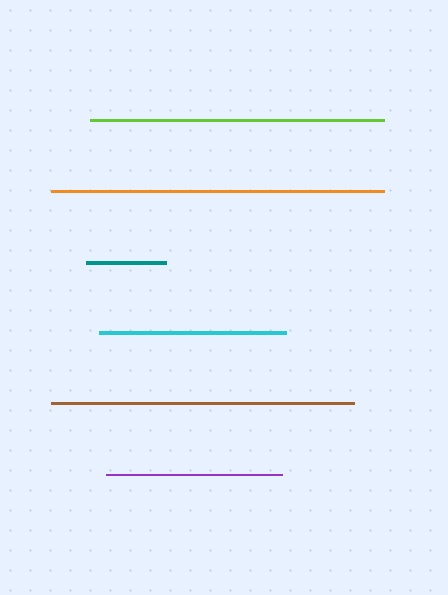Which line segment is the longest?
The orange line is the longest at approximately 333 pixels.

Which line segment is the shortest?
The teal line is the shortest at approximately 80 pixels.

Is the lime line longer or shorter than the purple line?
The lime line is longer than the purple line.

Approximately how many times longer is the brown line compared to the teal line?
The brown line is approximately 3.8 times the length of the teal line.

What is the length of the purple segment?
The purple segment is approximately 176 pixels long.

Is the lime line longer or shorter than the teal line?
The lime line is longer than the teal line.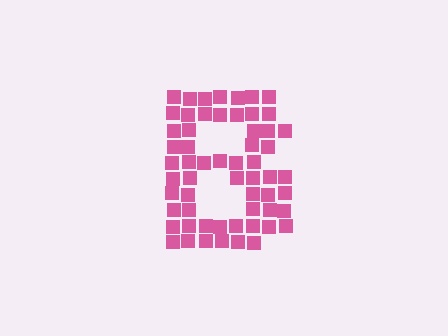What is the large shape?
The large shape is the letter B.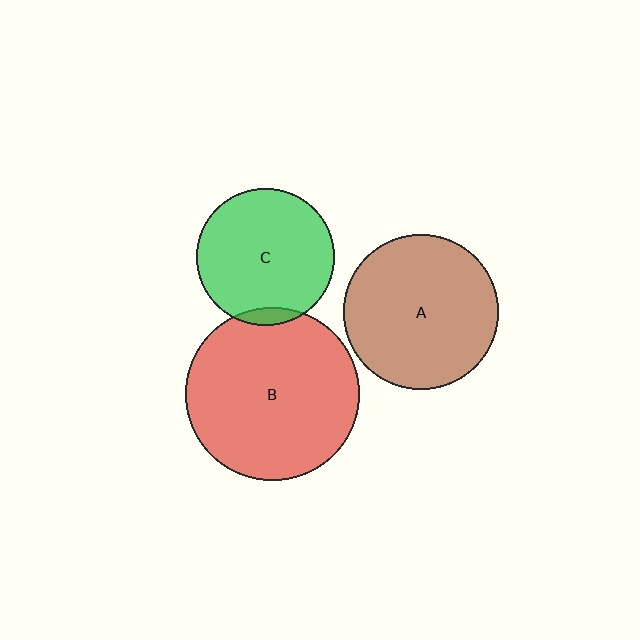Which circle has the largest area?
Circle B (red).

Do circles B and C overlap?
Yes.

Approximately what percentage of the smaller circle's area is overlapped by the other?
Approximately 5%.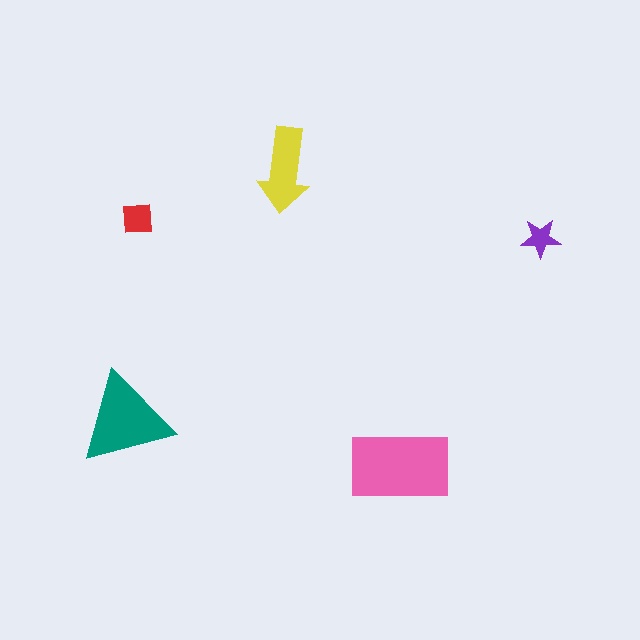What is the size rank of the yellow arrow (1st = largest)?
3rd.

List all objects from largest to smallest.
The pink rectangle, the teal triangle, the yellow arrow, the red square, the purple star.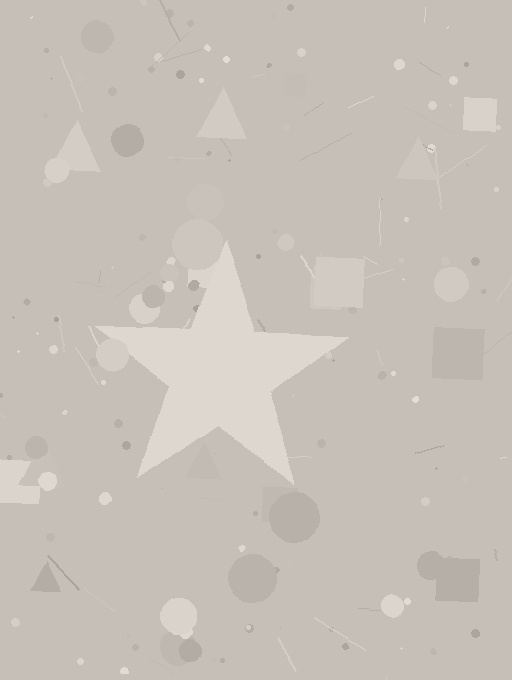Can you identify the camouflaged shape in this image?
The camouflaged shape is a star.